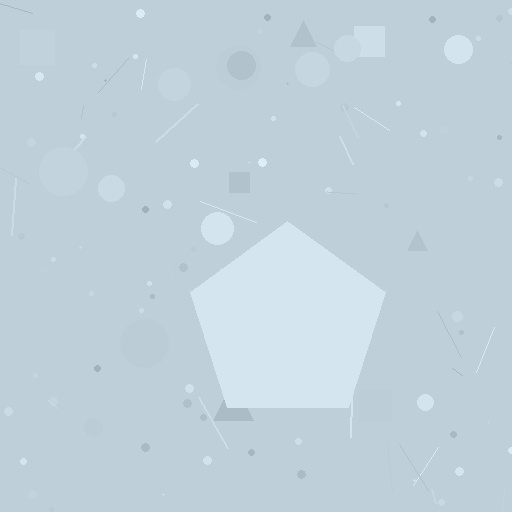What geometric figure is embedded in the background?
A pentagon is embedded in the background.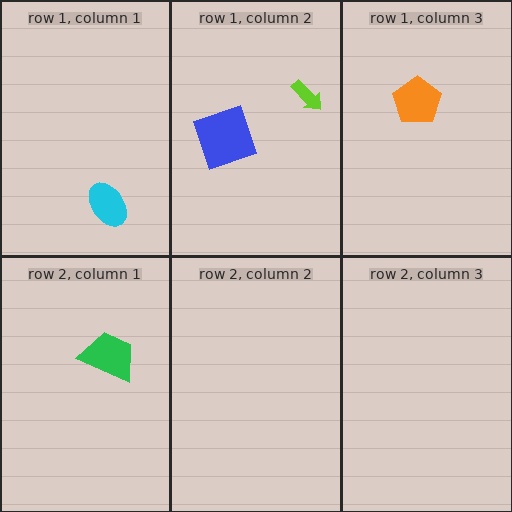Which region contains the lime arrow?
The row 1, column 2 region.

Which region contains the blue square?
The row 1, column 2 region.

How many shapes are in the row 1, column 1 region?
1.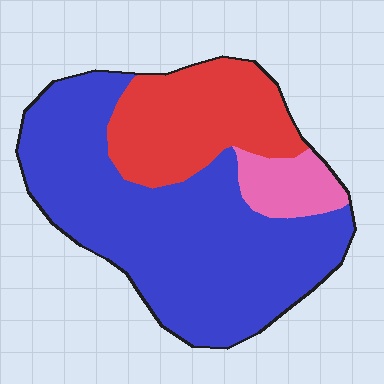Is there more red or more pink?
Red.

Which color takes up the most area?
Blue, at roughly 65%.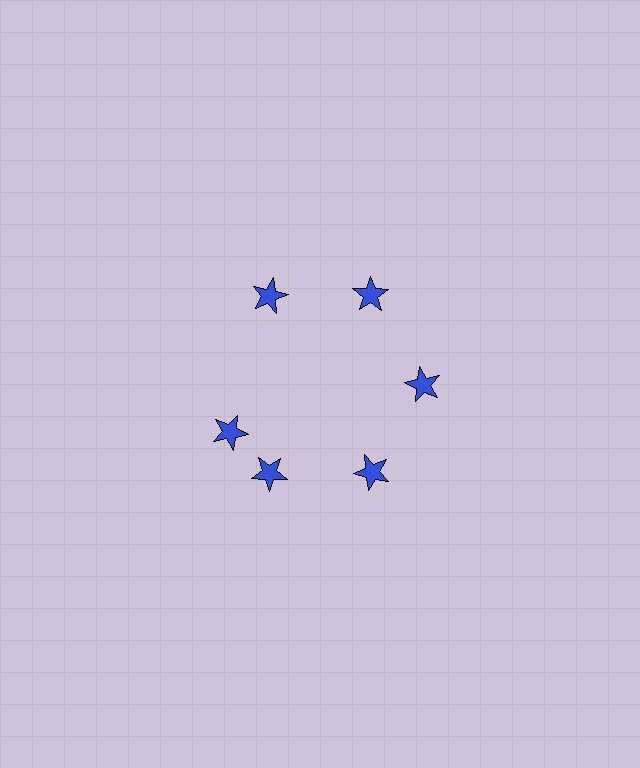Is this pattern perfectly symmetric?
No. The 6 blue stars are arranged in a ring, but one element near the 9 o'clock position is rotated out of alignment along the ring, breaking the 6-fold rotational symmetry.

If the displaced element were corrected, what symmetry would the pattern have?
It would have 6-fold rotational symmetry — the pattern would map onto itself every 60 degrees.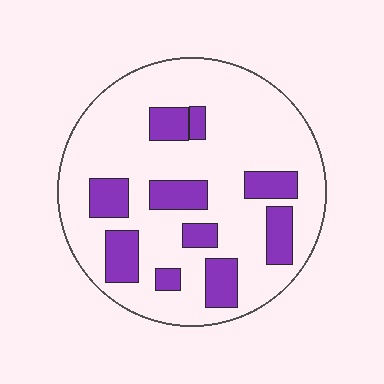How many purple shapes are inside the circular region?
10.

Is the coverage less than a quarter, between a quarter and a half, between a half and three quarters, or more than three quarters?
Less than a quarter.